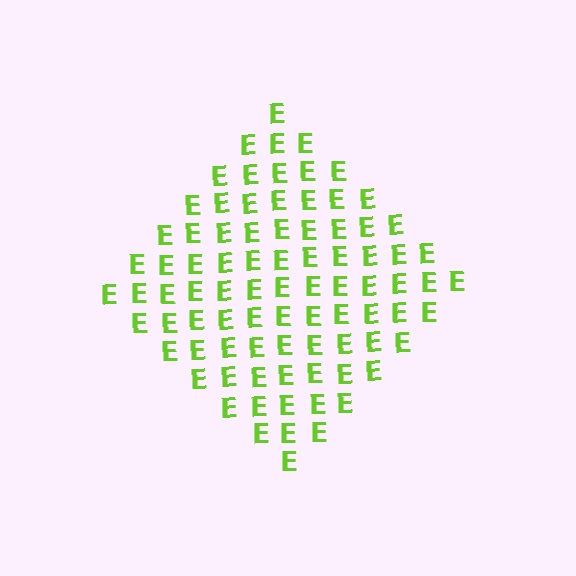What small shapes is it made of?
It is made of small letter E's.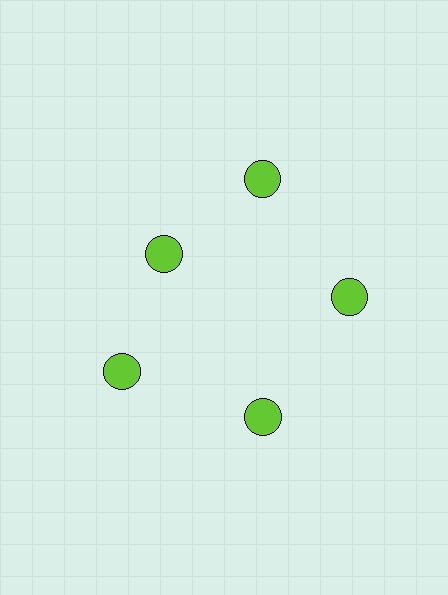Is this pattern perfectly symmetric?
No. The 5 lime circles are arranged in a ring, but one element near the 10 o'clock position is pulled inward toward the center, breaking the 5-fold rotational symmetry.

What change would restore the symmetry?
The symmetry would be restored by moving it outward, back onto the ring so that all 5 circles sit at equal angles and equal distance from the center.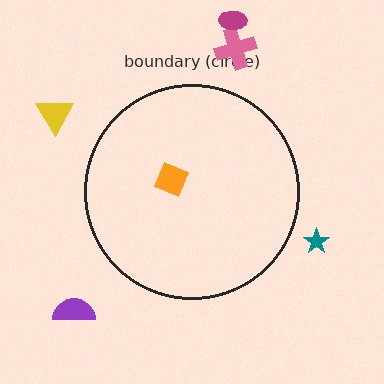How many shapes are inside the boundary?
1 inside, 5 outside.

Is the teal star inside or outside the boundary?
Outside.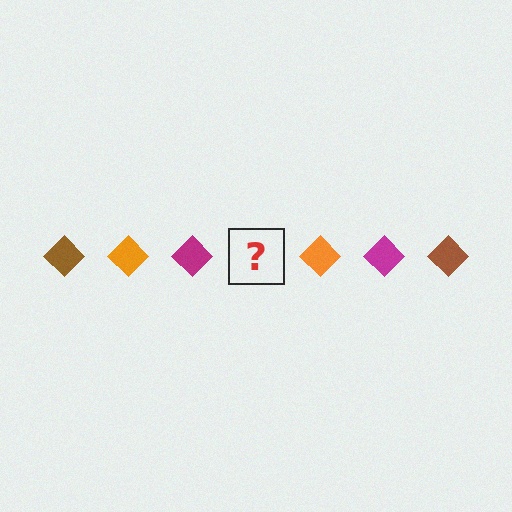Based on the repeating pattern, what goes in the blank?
The blank should be a brown diamond.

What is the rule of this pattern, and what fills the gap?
The rule is that the pattern cycles through brown, orange, magenta diamonds. The gap should be filled with a brown diamond.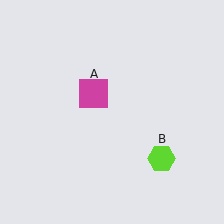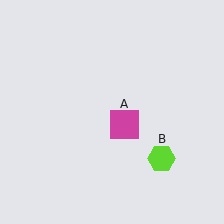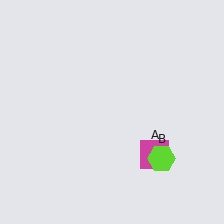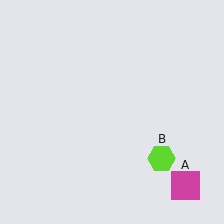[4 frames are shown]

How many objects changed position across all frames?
1 object changed position: magenta square (object A).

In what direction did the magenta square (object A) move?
The magenta square (object A) moved down and to the right.